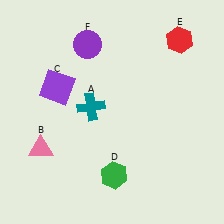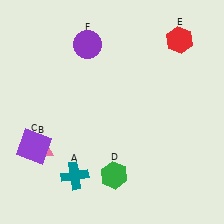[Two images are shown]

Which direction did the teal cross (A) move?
The teal cross (A) moved down.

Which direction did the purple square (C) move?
The purple square (C) moved down.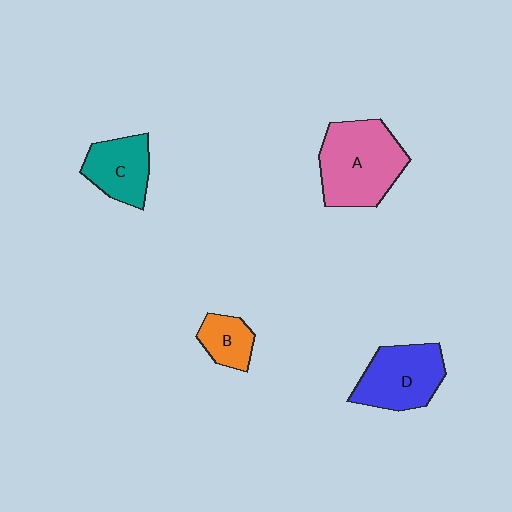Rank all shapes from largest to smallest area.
From largest to smallest: A (pink), D (blue), C (teal), B (orange).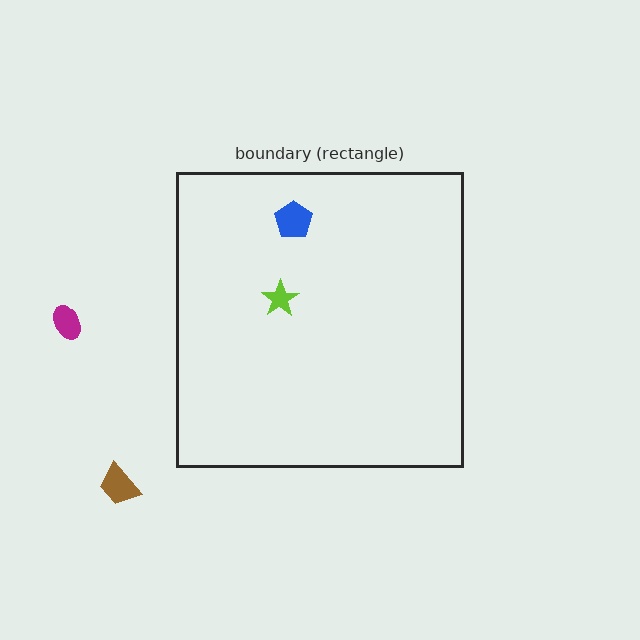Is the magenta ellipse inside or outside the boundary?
Outside.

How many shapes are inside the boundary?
2 inside, 2 outside.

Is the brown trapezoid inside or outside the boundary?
Outside.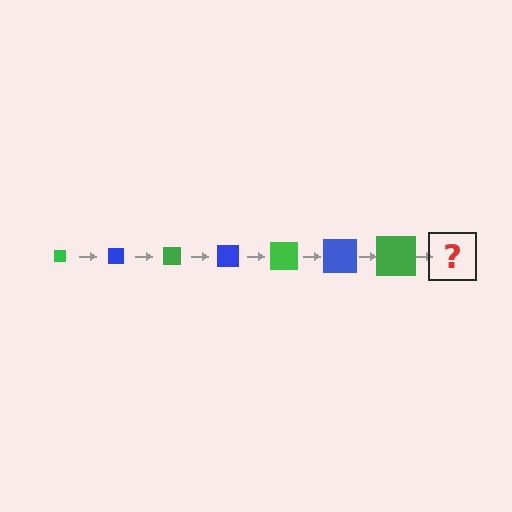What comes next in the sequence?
The next element should be a blue square, larger than the previous one.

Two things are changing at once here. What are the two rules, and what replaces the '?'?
The two rules are that the square grows larger each step and the color cycles through green and blue. The '?' should be a blue square, larger than the previous one.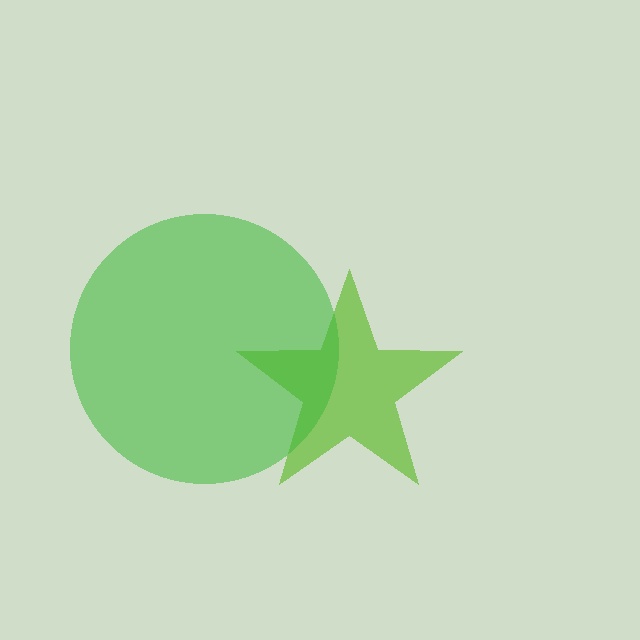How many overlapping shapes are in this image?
There are 2 overlapping shapes in the image.